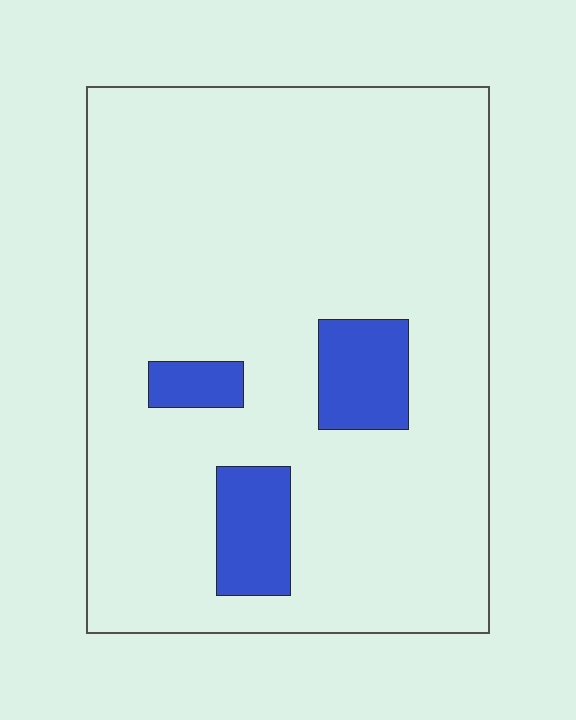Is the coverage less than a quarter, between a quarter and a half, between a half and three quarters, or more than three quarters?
Less than a quarter.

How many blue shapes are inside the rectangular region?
3.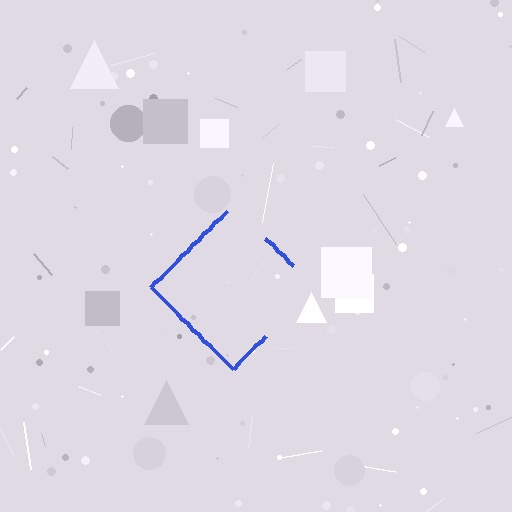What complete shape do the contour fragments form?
The contour fragments form a diamond.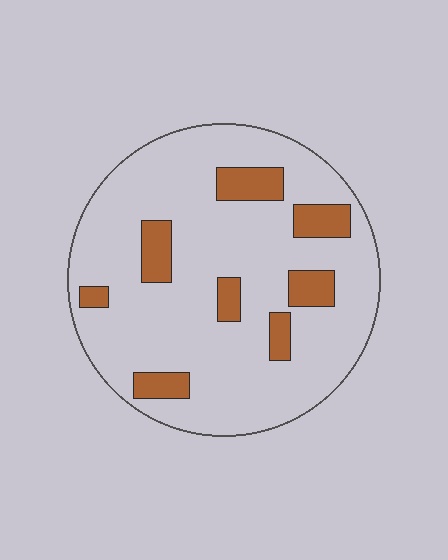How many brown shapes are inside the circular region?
8.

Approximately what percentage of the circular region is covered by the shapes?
Approximately 15%.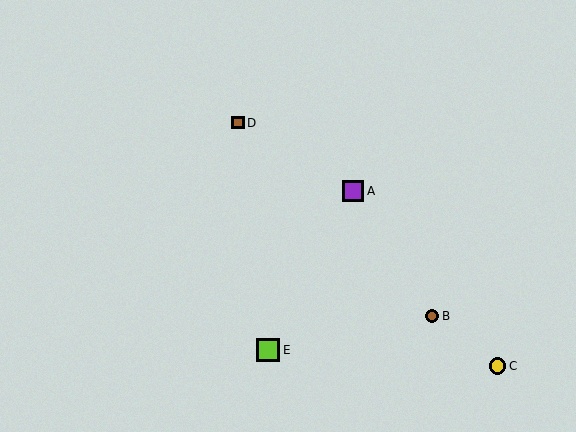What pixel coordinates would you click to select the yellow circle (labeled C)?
Click at (497, 366) to select the yellow circle C.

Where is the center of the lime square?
The center of the lime square is at (268, 350).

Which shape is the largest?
The lime square (labeled E) is the largest.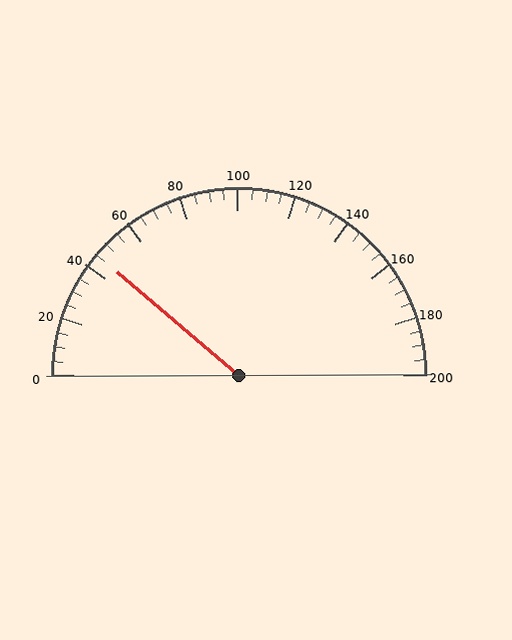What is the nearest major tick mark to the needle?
The nearest major tick mark is 40.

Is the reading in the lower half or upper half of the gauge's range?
The reading is in the lower half of the range (0 to 200).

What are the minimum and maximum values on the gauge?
The gauge ranges from 0 to 200.